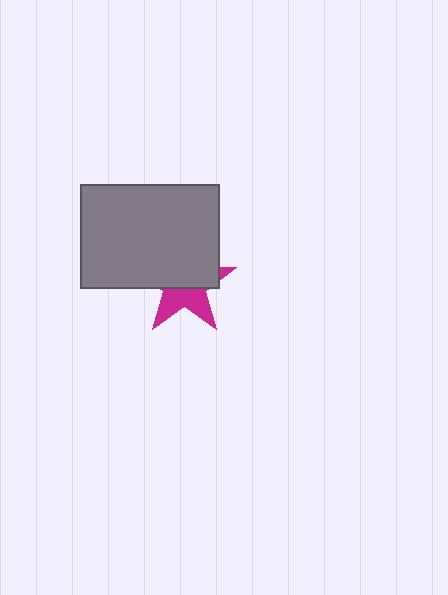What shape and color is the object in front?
The object in front is a gray rectangle.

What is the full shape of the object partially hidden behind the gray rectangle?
The partially hidden object is a magenta star.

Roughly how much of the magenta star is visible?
A small part of it is visible (roughly 43%).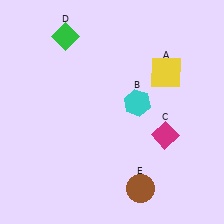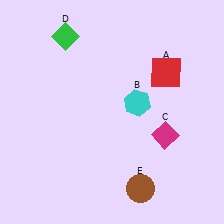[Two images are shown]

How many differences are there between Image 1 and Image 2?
There is 1 difference between the two images.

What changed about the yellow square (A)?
In Image 1, A is yellow. In Image 2, it changed to red.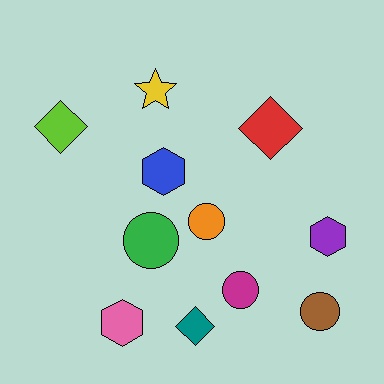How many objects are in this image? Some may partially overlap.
There are 11 objects.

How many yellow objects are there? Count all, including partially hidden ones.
There is 1 yellow object.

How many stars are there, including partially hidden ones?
There is 1 star.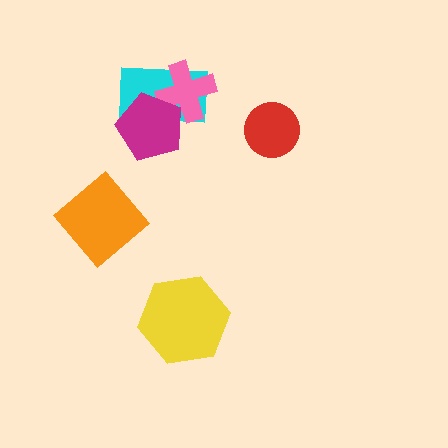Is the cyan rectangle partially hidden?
Yes, it is partially covered by another shape.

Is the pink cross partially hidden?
Yes, it is partially covered by another shape.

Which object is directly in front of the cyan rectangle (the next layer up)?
The pink cross is directly in front of the cyan rectangle.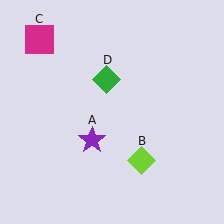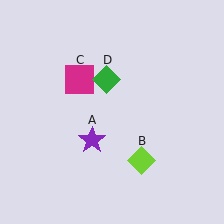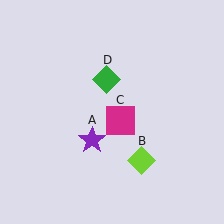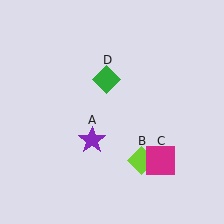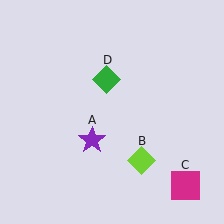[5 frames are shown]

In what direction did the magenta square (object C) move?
The magenta square (object C) moved down and to the right.